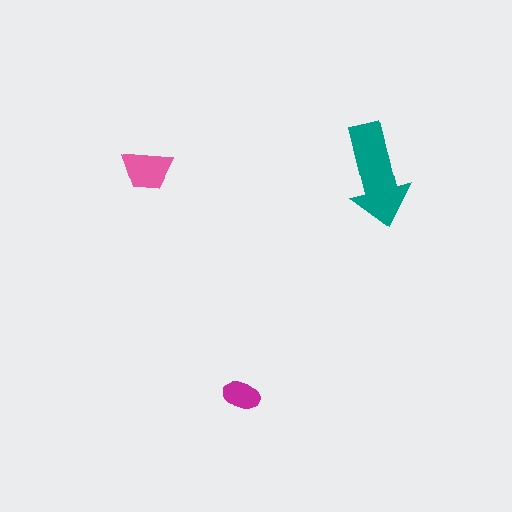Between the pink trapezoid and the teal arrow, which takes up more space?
The teal arrow.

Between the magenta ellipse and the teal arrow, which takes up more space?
The teal arrow.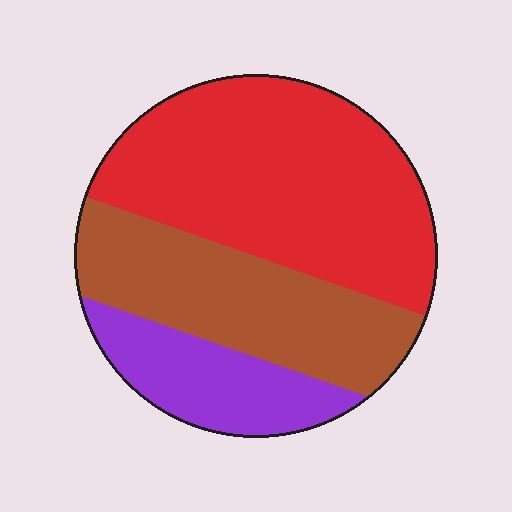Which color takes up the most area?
Red, at roughly 50%.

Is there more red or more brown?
Red.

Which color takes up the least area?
Purple, at roughly 20%.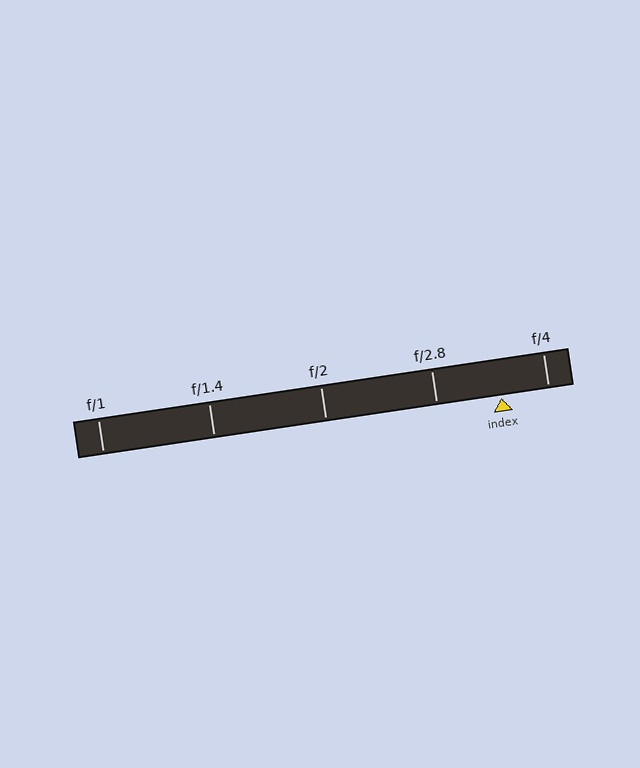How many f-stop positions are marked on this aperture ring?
There are 5 f-stop positions marked.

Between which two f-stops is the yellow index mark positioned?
The index mark is between f/2.8 and f/4.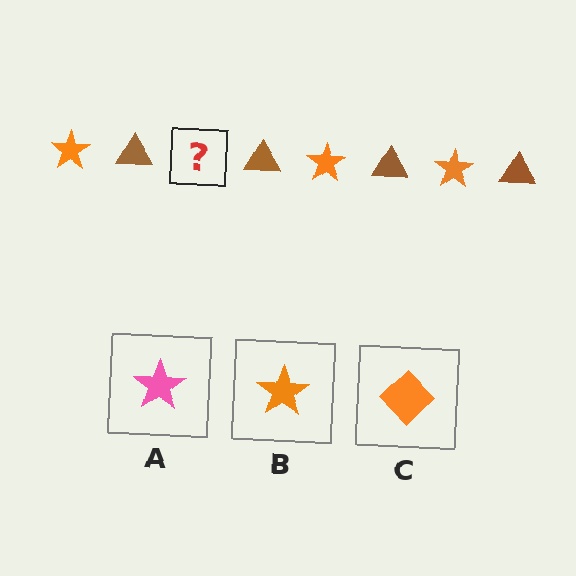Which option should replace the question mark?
Option B.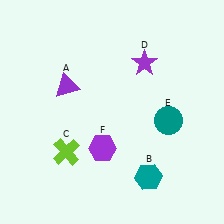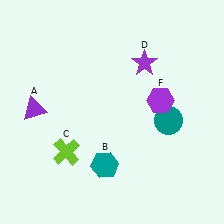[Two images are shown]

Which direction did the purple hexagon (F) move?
The purple hexagon (F) moved right.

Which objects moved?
The objects that moved are: the purple triangle (A), the teal hexagon (B), the purple hexagon (F).